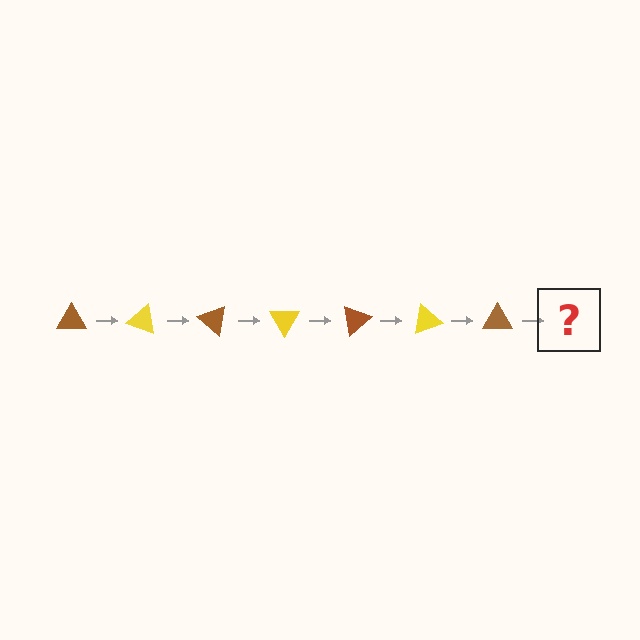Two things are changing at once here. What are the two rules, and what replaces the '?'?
The two rules are that it rotates 20 degrees each step and the color cycles through brown and yellow. The '?' should be a yellow triangle, rotated 140 degrees from the start.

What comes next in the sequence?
The next element should be a yellow triangle, rotated 140 degrees from the start.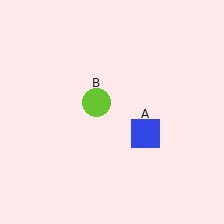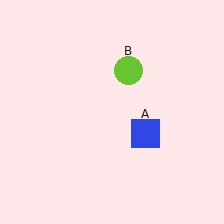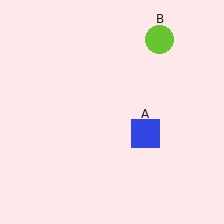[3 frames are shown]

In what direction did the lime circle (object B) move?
The lime circle (object B) moved up and to the right.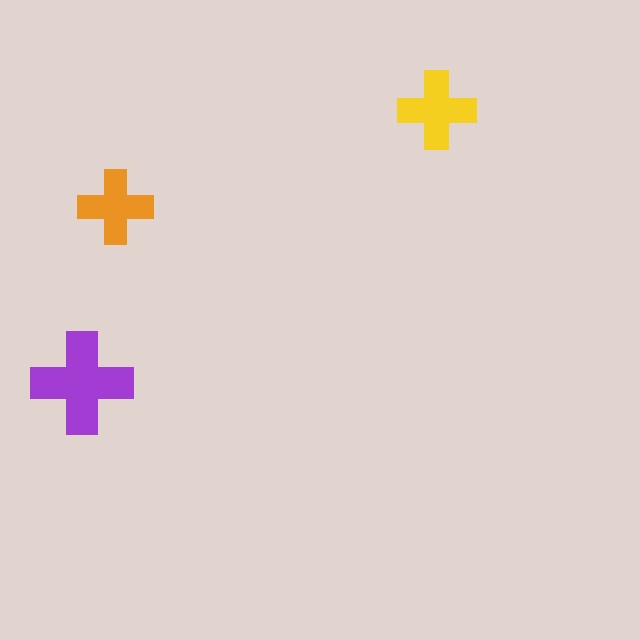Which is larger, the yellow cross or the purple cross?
The purple one.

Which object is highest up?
The yellow cross is topmost.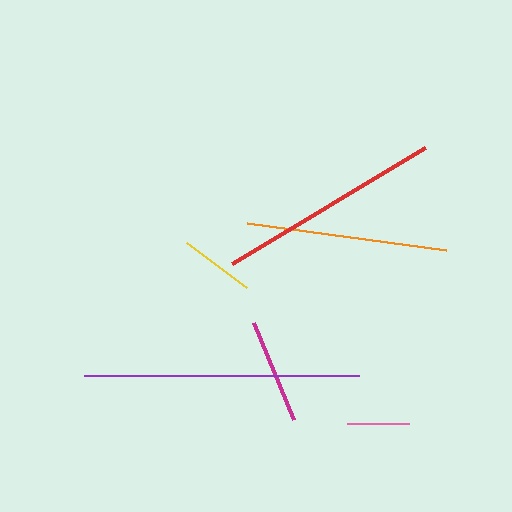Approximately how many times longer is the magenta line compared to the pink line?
The magenta line is approximately 1.7 times the length of the pink line.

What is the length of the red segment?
The red segment is approximately 225 pixels long.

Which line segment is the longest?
The purple line is the longest at approximately 276 pixels.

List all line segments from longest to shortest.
From longest to shortest: purple, red, orange, magenta, yellow, pink.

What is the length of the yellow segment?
The yellow segment is approximately 75 pixels long.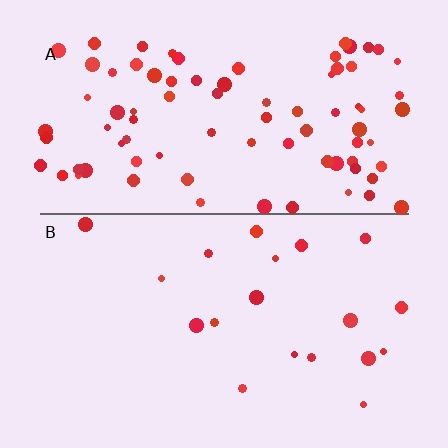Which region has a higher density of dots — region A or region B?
A (the top).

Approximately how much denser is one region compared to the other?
Approximately 4.3× — region A over region B.